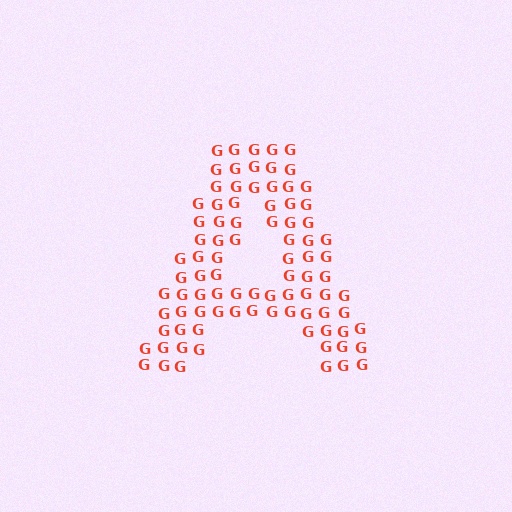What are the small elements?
The small elements are letter G's.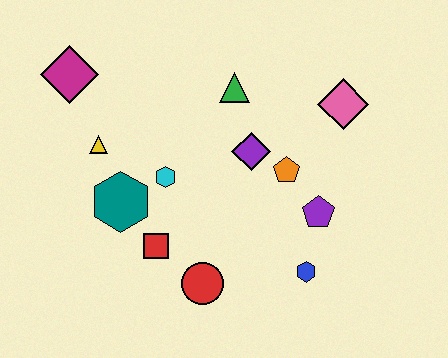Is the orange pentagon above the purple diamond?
No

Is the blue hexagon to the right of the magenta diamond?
Yes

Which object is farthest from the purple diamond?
The magenta diamond is farthest from the purple diamond.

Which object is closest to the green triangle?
The purple diamond is closest to the green triangle.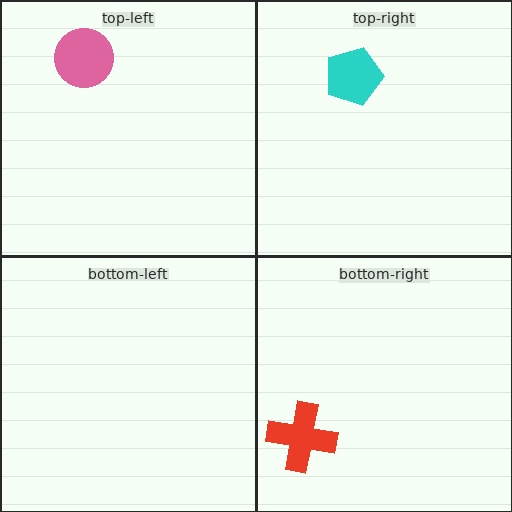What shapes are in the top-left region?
The pink circle.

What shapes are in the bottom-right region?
The red cross.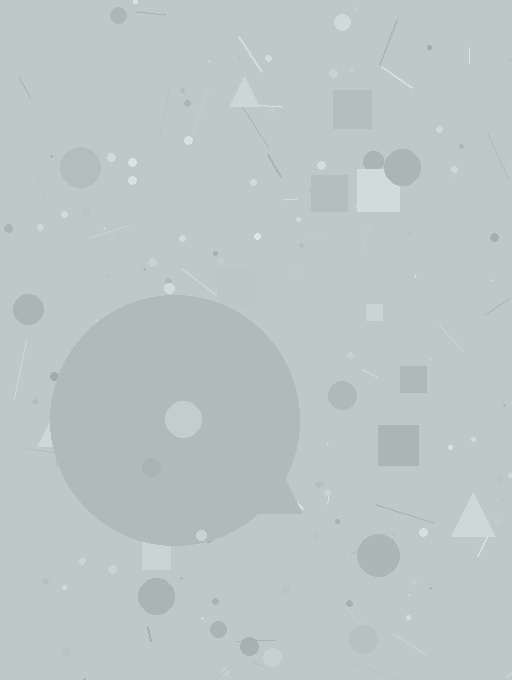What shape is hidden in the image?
A circle is hidden in the image.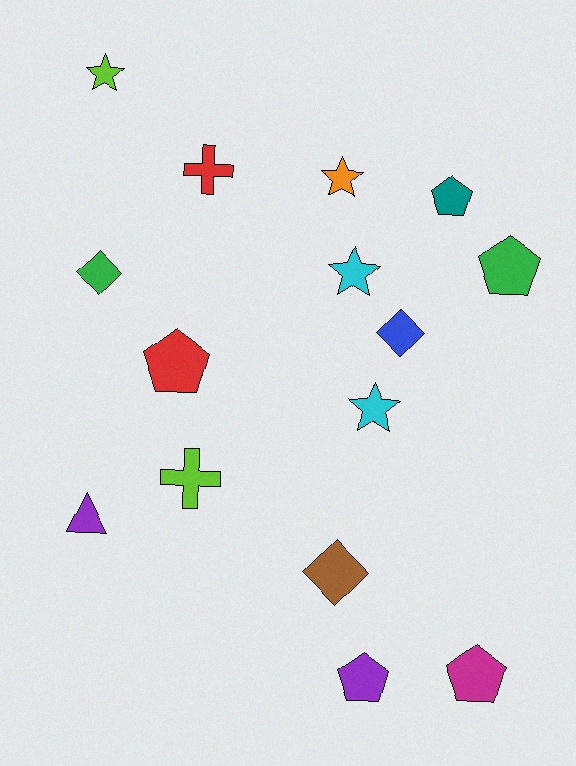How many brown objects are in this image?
There is 1 brown object.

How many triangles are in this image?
There is 1 triangle.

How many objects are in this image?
There are 15 objects.